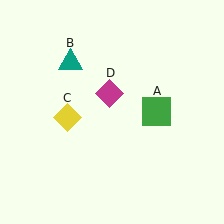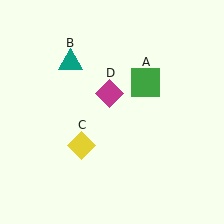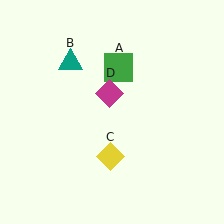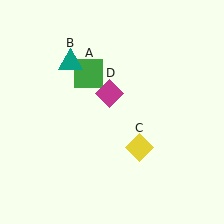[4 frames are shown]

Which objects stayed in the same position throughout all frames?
Teal triangle (object B) and magenta diamond (object D) remained stationary.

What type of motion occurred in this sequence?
The green square (object A), yellow diamond (object C) rotated counterclockwise around the center of the scene.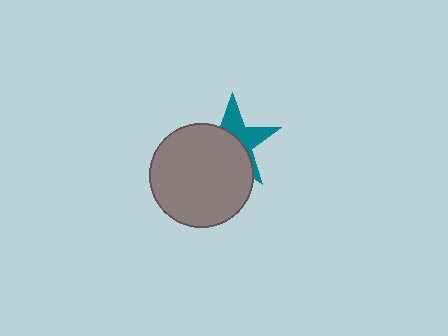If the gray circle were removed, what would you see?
You would see the complete teal star.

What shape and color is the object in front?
The object in front is a gray circle.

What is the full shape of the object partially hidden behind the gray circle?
The partially hidden object is a teal star.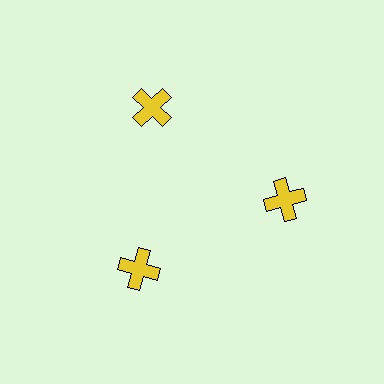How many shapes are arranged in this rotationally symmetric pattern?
There are 3 shapes, arranged in 3 groups of 1.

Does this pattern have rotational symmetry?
Yes, this pattern has 3-fold rotational symmetry. It looks the same after rotating 120 degrees around the center.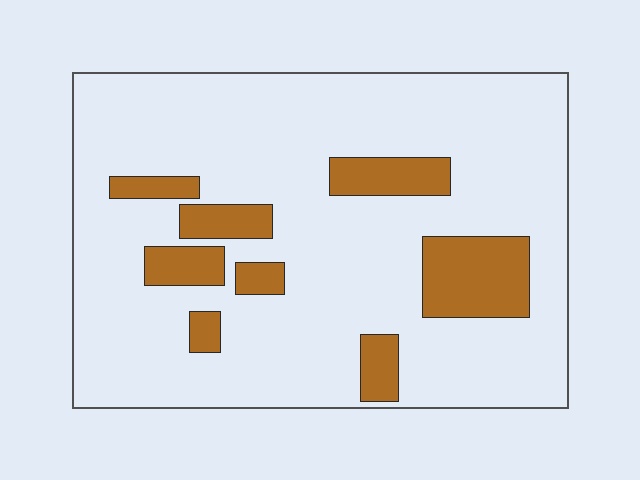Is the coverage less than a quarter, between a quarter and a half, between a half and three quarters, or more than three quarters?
Less than a quarter.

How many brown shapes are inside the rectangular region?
8.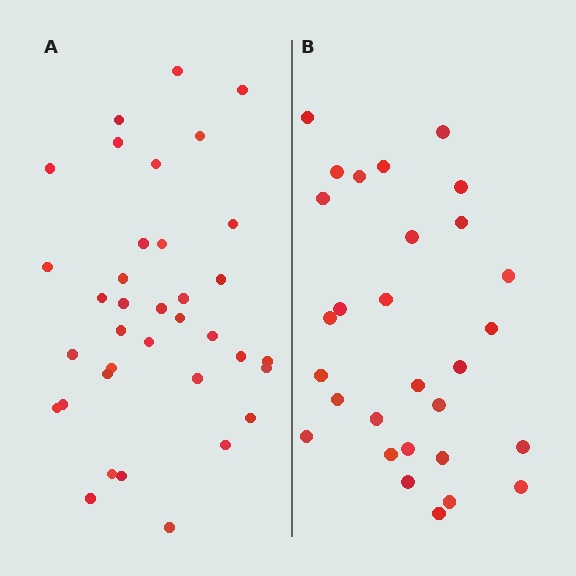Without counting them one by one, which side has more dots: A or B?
Region A (the left region) has more dots.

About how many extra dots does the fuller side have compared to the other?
Region A has roughly 8 or so more dots than region B.